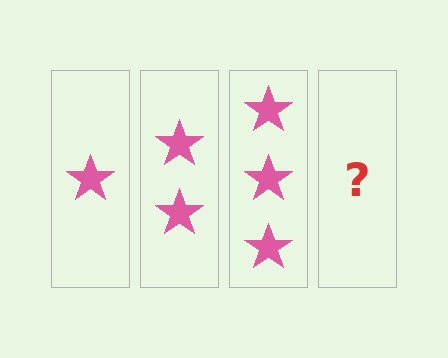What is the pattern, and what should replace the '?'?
The pattern is that each step adds one more star. The '?' should be 4 stars.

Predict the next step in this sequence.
The next step is 4 stars.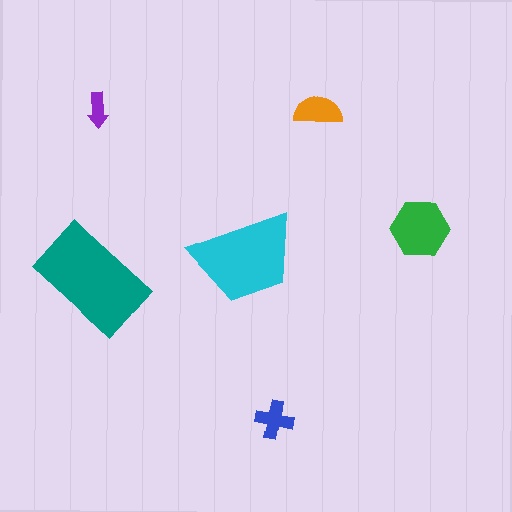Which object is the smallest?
The purple arrow.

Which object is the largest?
The teal rectangle.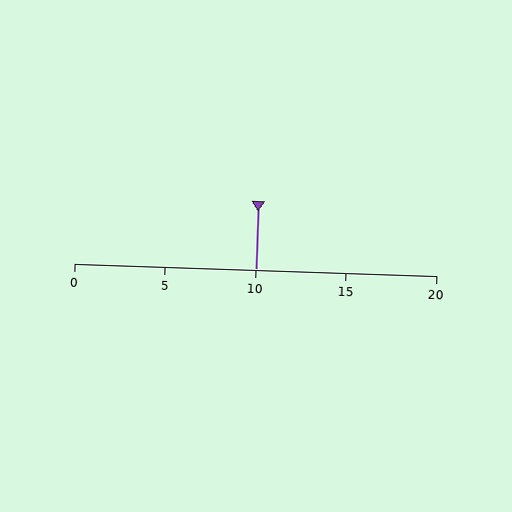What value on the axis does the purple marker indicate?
The marker indicates approximately 10.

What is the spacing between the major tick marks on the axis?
The major ticks are spaced 5 apart.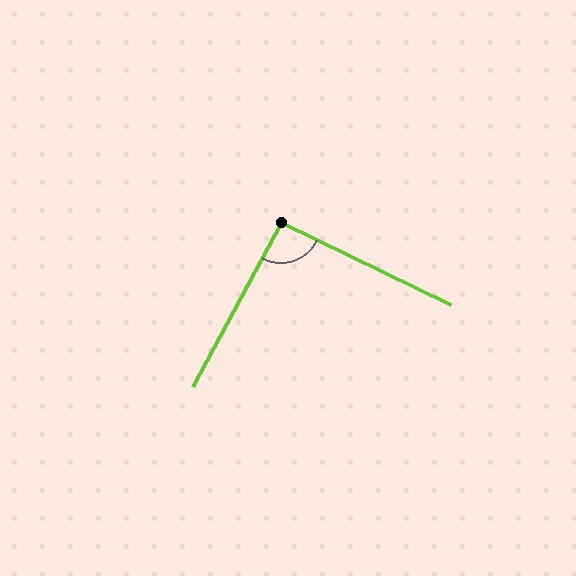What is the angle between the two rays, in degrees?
Approximately 92 degrees.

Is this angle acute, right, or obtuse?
It is approximately a right angle.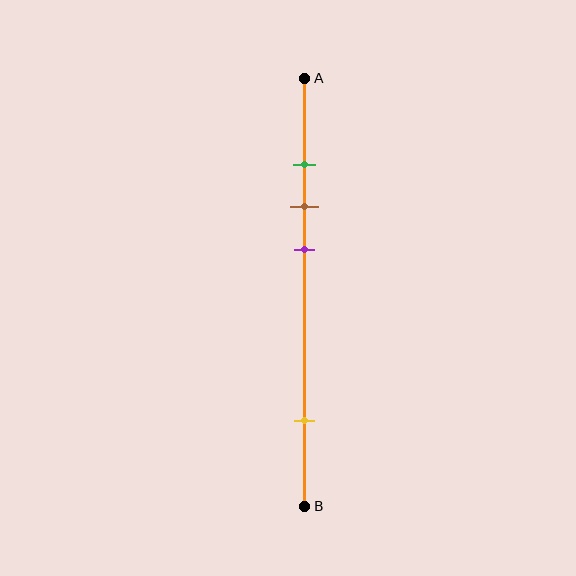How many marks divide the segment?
There are 4 marks dividing the segment.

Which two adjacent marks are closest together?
The green and brown marks are the closest adjacent pair.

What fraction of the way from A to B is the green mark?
The green mark is approximately 20% (0.2) of the way from A to B.